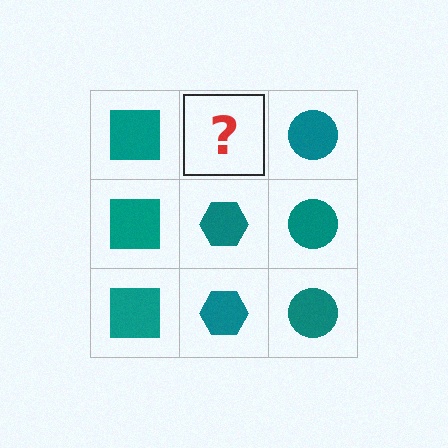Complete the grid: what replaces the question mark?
The question mark should be replaced with a teal hexagon.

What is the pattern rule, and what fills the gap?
The rule is that each column has a consistent shape. The gap should be filled with a teal hexagon.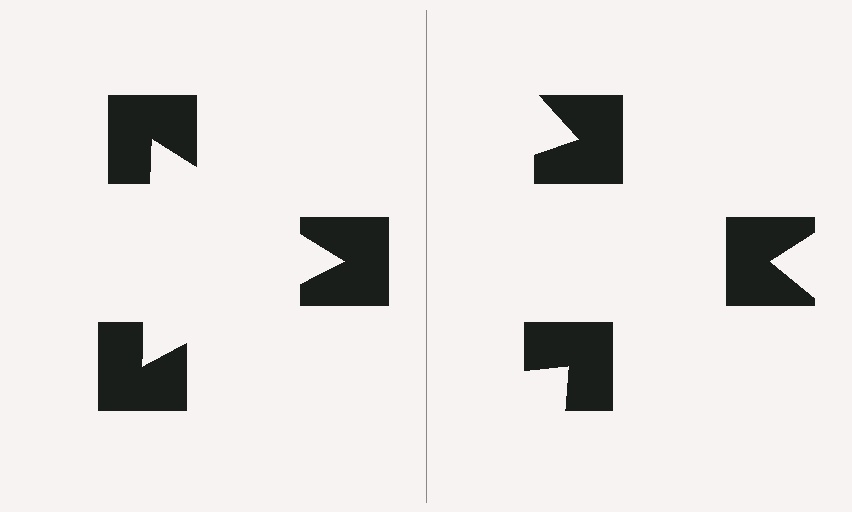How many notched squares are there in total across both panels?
6 — 3 on each side.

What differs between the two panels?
The notched squares are positioned identically on both sides; only the wedge orientations differ. On the left they align to a triangle; on the right they are misaligned.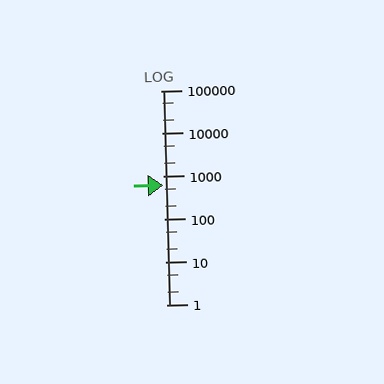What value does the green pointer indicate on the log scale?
The pointer indicates approximately 630.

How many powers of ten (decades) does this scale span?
The scale spans 5 decades, from 1 to 100000.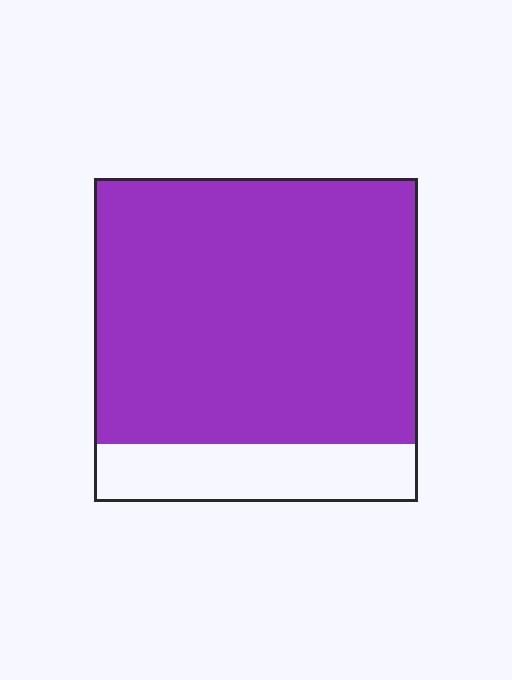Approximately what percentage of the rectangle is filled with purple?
Approximately 80%.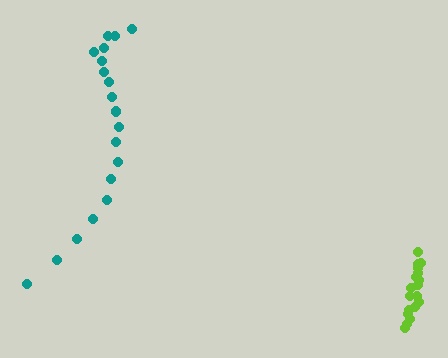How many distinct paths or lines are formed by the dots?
There are 2 distinct paths.